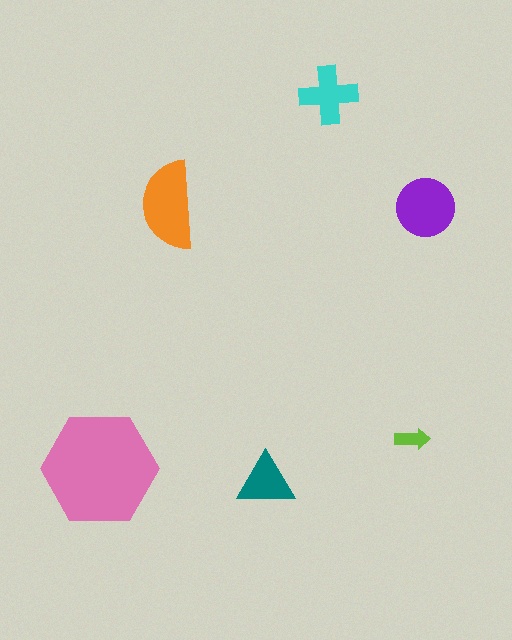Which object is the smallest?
The lime arrow.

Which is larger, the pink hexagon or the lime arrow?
The pink hexagon.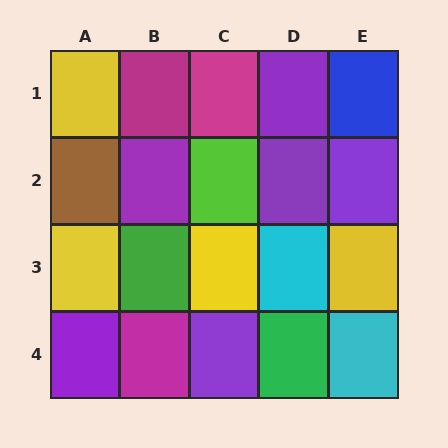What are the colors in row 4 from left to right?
Purple, magenta, purple, green, cyan.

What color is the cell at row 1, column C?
Magenta.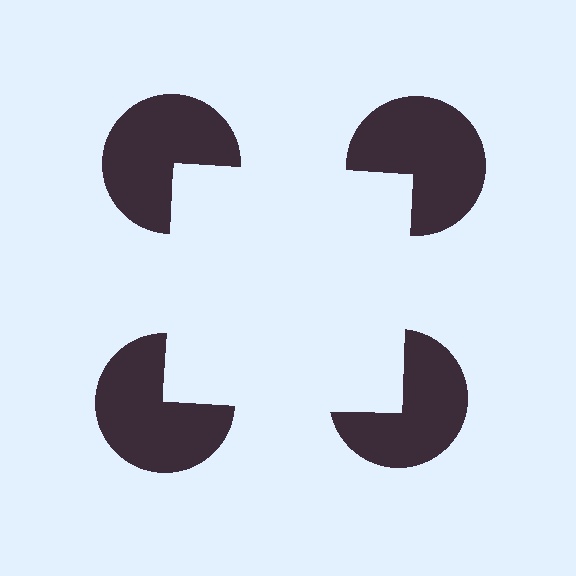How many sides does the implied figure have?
4 sides.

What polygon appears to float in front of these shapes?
An illusory square — its edges are inferred from the aligned wedge cuts in the pac-man discs, not physically drawn.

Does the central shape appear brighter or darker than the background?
It typically appears slightly brighter than the background, even though no actual brightness change is drawn.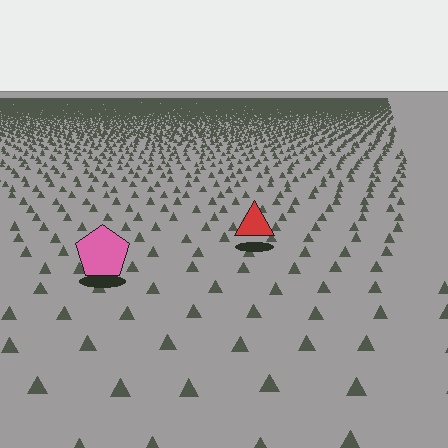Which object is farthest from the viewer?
The red triangle is farthest from the viewer. It appears smaller and the ground texture around it is denser.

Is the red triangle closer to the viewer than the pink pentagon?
No. The pink pentagon is closer — you can tell from the texture gradient: the ground texture is coarser near it.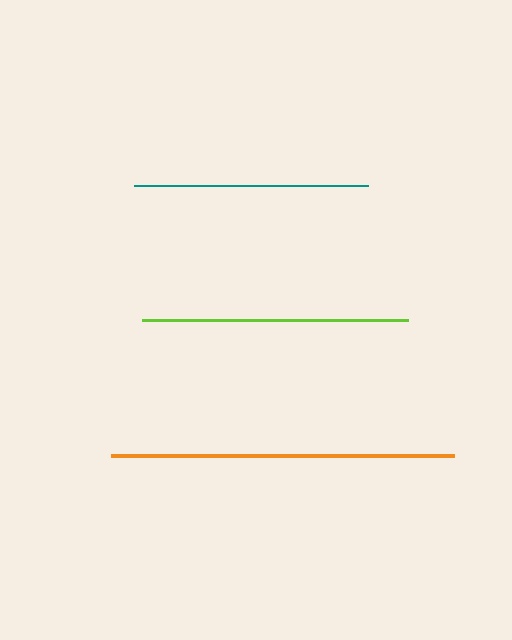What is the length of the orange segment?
The orange segment is approximately 343 pixels long.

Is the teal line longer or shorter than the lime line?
The lime line is longer than the teal line.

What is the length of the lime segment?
The lime segment is approximately 266 pixels long.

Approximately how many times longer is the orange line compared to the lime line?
The orange line is approximately 1.3 times the length of the lime line.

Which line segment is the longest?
The orange line is the longest at approximately 343 pixels.